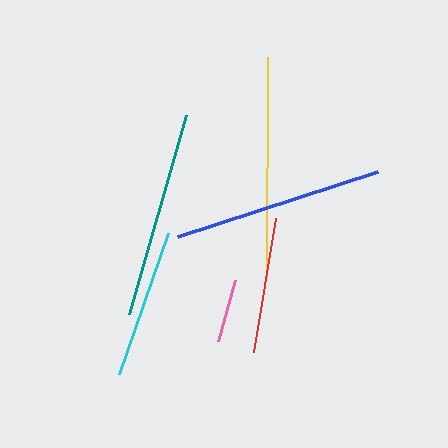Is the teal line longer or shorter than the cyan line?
The teal line is longer than the cyan line.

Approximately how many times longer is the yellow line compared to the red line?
The yellow line is approximately 1.6 times the length of the red line.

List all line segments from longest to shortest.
From longest to shortest: yellow, blue, teal, cyan, red, pink.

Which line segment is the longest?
The yellow line is the longest at approximately 221 pixels.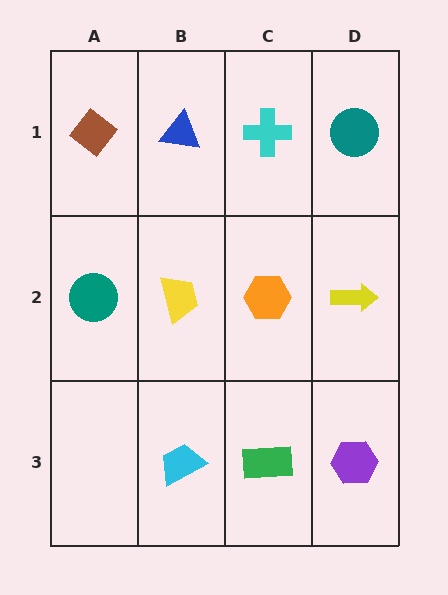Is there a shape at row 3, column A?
No, that cell is empty.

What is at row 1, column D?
A teal circle.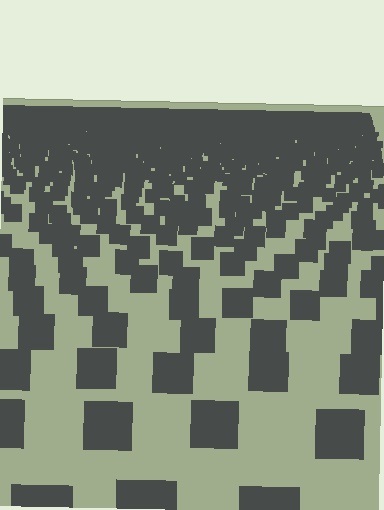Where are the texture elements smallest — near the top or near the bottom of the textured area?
Near the top.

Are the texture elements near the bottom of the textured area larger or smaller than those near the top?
Larger. Near the bottom, elements are closer to the viewer and appear at a bigger on-screen size.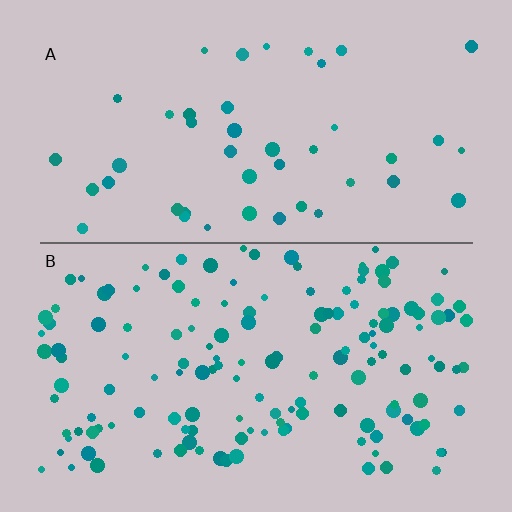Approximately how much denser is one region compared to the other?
Approximately 3.2× — region B over region A.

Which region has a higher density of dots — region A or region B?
B (the bottom).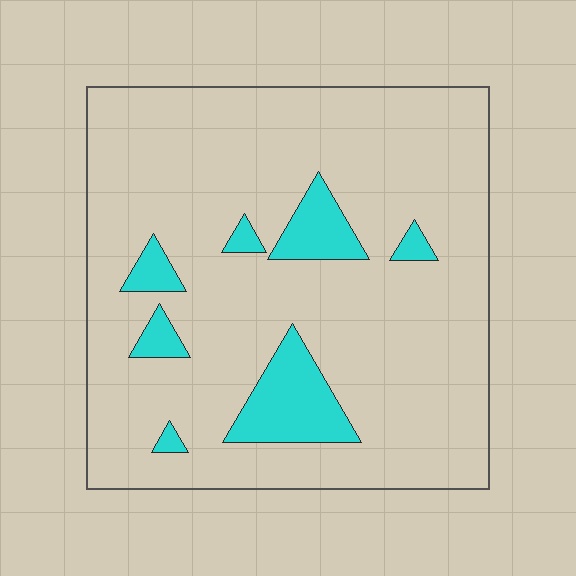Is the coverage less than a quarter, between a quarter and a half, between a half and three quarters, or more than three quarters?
Less than a quarter.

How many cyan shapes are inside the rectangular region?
7.